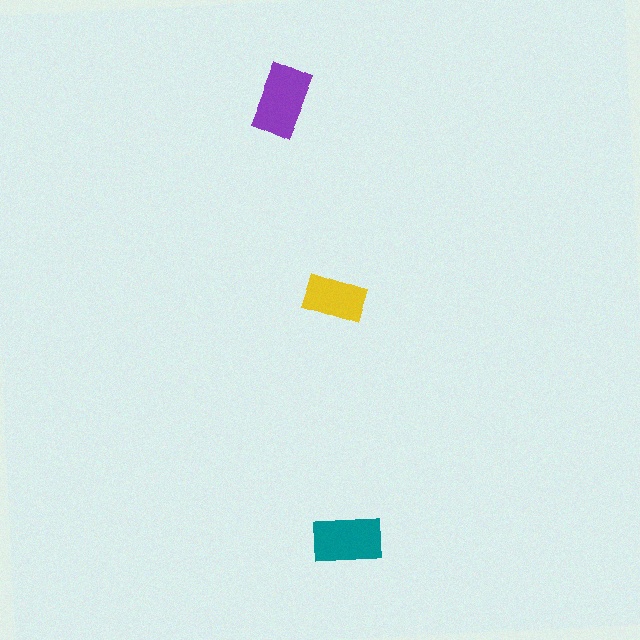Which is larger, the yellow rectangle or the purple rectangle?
The purple one.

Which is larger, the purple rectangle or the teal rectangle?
The purple one.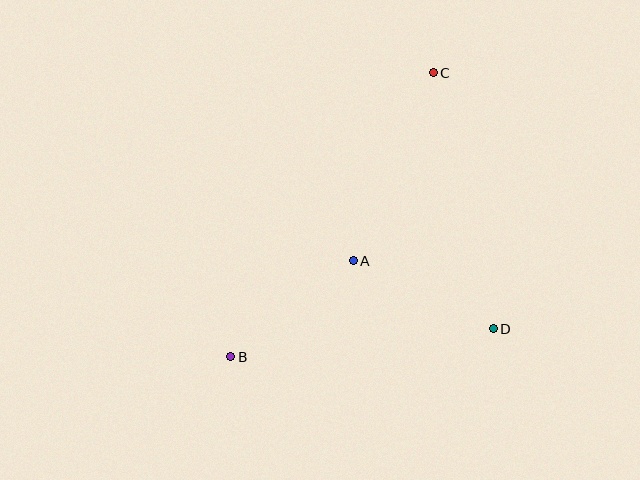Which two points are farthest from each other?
Points B and C are farthest from each other.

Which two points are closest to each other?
Points A and B are closest to each other.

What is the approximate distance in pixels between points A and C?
The distance between A and C is approximately 205 pixels.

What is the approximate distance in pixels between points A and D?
The distance between A and D is approximately 156 pixels.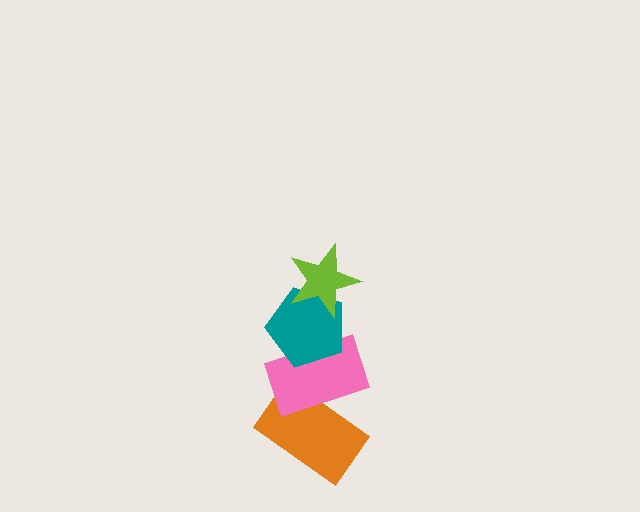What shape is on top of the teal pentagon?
The lime star is on top of the teal pentagon.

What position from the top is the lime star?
The lime star is 1st from the top.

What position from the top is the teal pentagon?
The teal pentagon is 2nd from the top.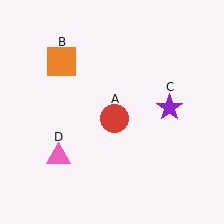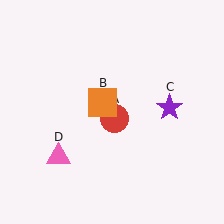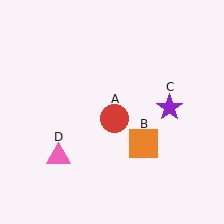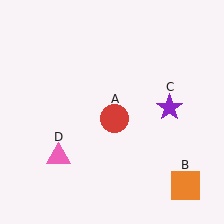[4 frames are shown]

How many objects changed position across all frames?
1 object changed position: orange square (object B).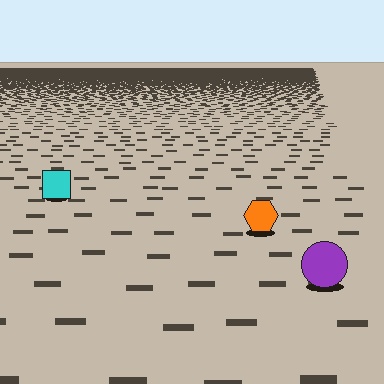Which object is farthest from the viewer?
The cyan square is farthest from the viewer. It appears smaller and the ground texture around it is denser.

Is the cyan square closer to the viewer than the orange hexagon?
No. The orange hexagon is closer — you can tell from the texture gradient: the ground texture is coarser near it.